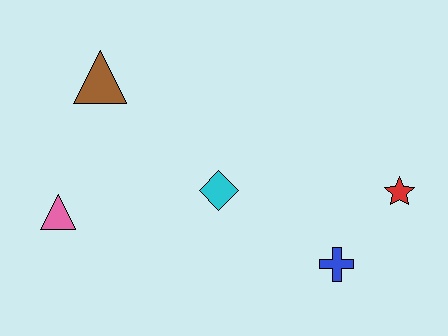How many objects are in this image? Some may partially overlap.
There are 5 objects.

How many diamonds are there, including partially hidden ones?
There is 1 diamond.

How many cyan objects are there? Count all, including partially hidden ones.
There is 1 cyan object.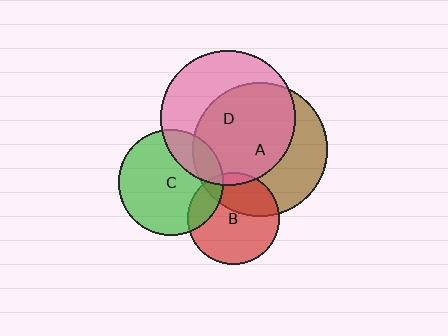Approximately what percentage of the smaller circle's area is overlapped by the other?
Approximately 25%.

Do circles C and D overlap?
Yes.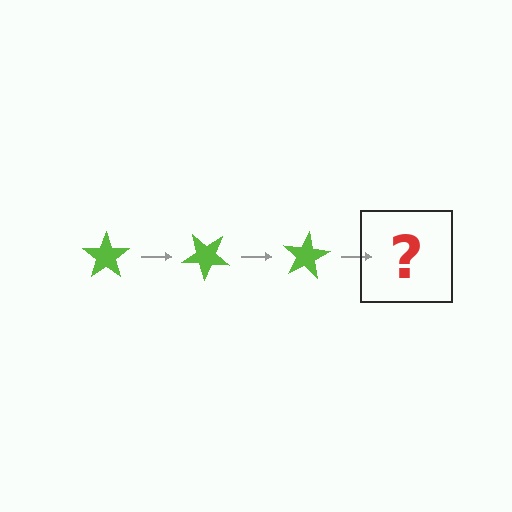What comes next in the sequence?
The next element should be a lime star rotated 120 degrees.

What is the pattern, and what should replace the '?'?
The pattern is that the star rotates 40 degrees each step. The '?' should be a lime star rotated 120 degrees.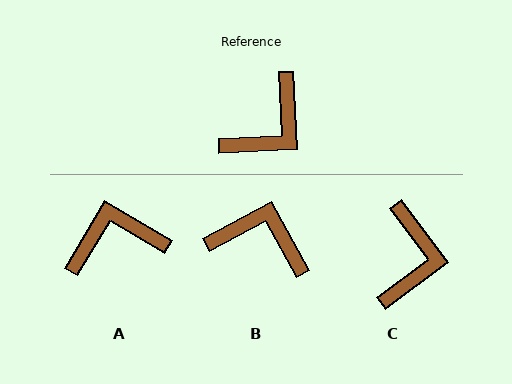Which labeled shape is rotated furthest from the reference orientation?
A, about 146 degrees away.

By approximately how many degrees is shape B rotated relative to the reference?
Approximately 115 degrees counter-clockwise.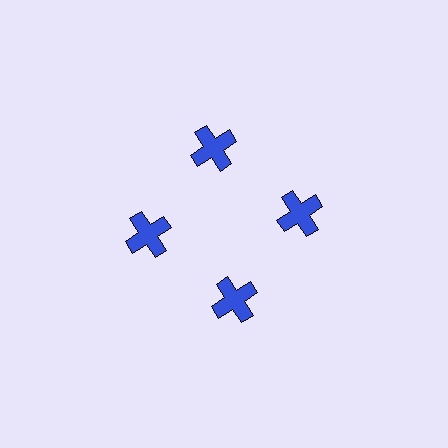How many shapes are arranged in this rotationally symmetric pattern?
There are 4 shapes, arranged in 4 groups of 1.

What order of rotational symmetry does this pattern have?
This pattern has 4-fold rotational symmetry.